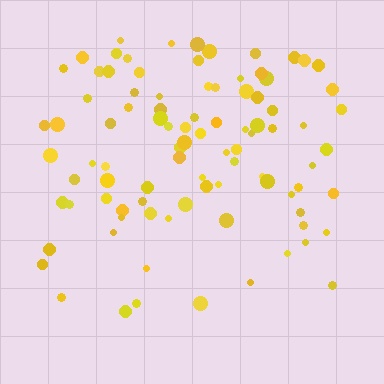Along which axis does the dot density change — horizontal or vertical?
Vertical.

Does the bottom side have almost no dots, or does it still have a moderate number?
Still a moderate number, just noticeably fewer than the top.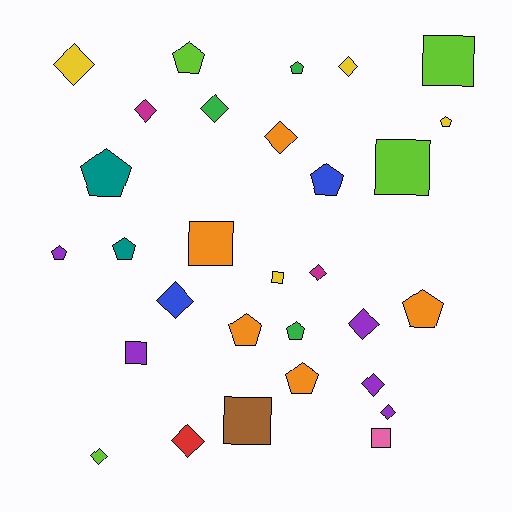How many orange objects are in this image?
There are 5 orange objects.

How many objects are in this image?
There are 30 objects.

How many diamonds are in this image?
There are 12 diamonds.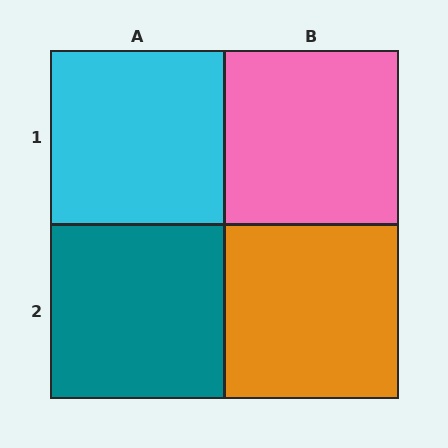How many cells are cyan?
1 cell is cyan.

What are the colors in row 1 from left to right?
Cyan, pink.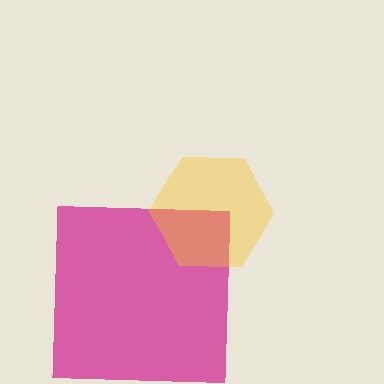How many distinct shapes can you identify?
There are 2 distinct shapes: a magenta square, a yellow hexagon.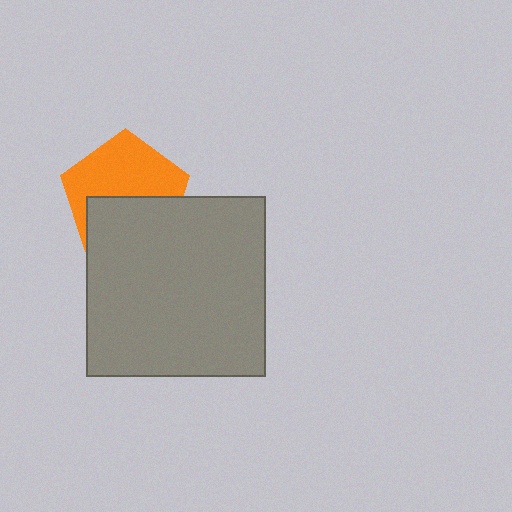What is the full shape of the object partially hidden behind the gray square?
The partially hidden object is an orange pentagon.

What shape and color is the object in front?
The object in front is a gray square.